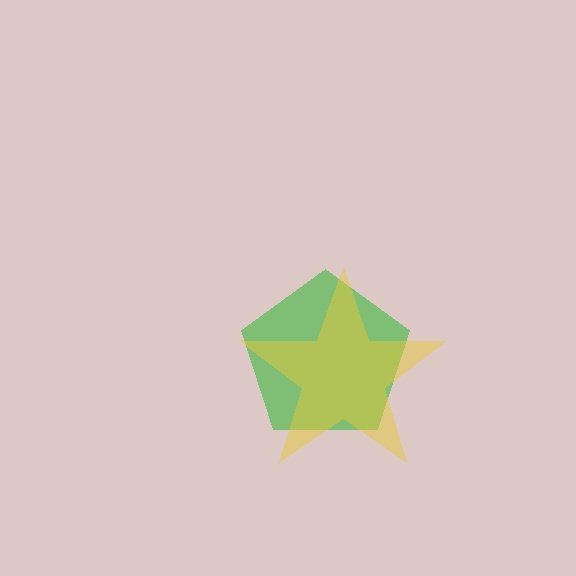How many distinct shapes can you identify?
There are 2 distinct shapes: a green pentagon, a yellow star.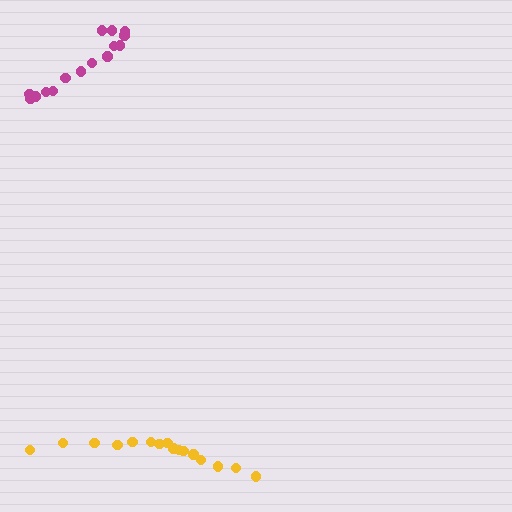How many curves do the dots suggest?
There are 2 distinct paths.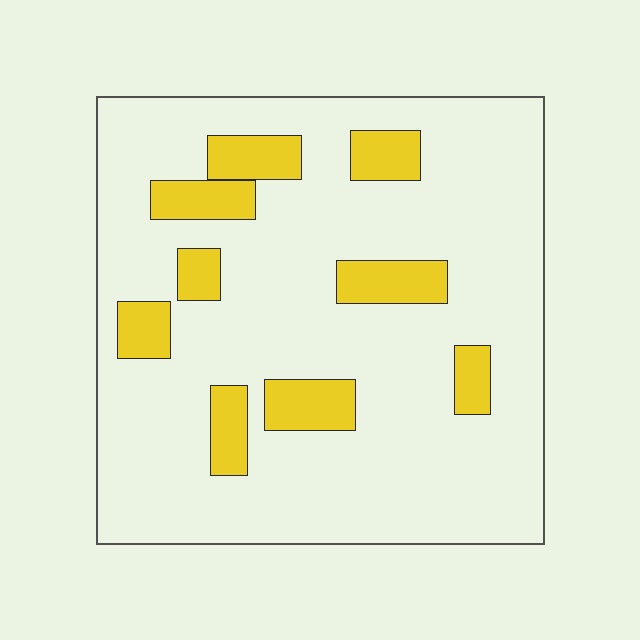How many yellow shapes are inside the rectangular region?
9.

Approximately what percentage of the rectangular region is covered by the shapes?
Approximately 15%.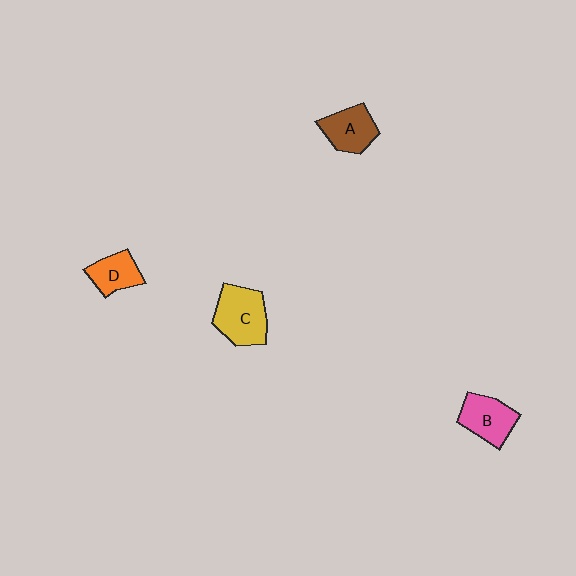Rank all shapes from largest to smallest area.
From largest to smallest: C (yellow), B (pink), A (brown), D (orange).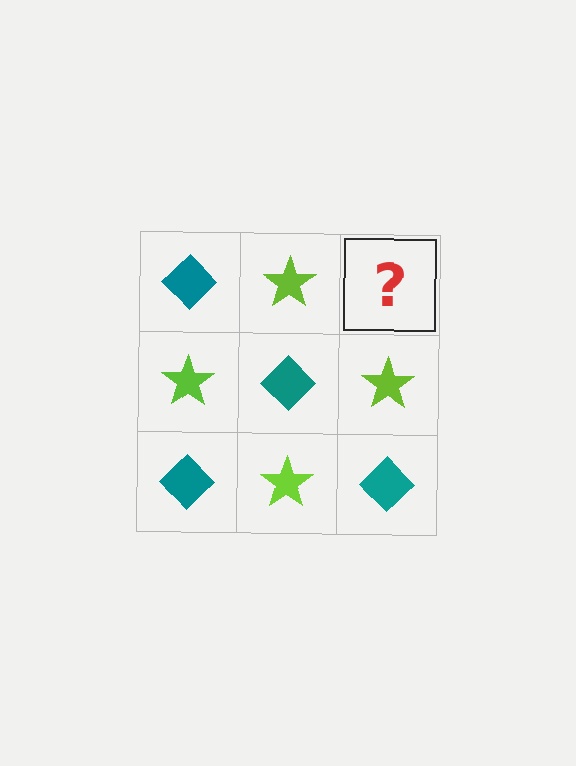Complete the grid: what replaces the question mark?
The question mark should be replaced with a teal diamond.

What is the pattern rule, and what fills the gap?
The rule is that it alternates teal diamond and lime star in a checkerboard pattern. The gap should be filled with a teal diamond.